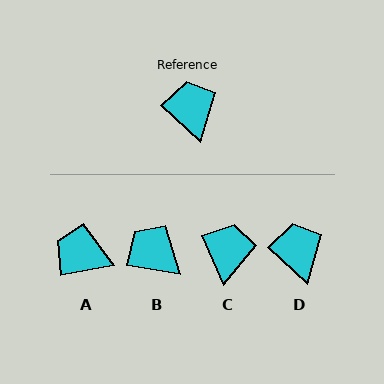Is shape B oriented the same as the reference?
No, it is off by about 33 degrees.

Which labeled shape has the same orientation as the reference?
D.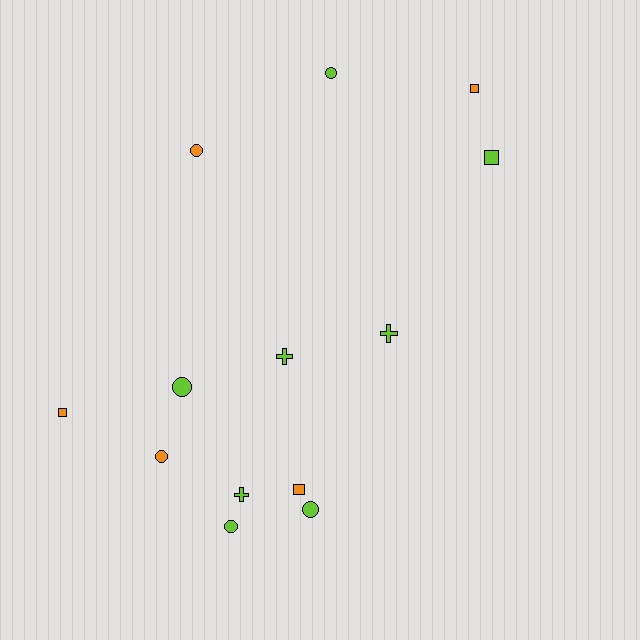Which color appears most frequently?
Lime, with 8 objects.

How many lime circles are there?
There are 4 lime circles.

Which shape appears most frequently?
Circle, with 6 objects.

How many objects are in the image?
There are 13 objects.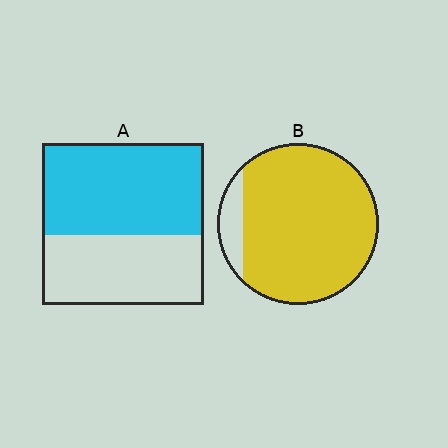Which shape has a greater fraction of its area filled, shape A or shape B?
Shape B.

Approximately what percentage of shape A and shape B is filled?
A is approximately 55% and B is approximately 90%.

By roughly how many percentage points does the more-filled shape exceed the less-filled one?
By roughly 35 percentage points (B over A).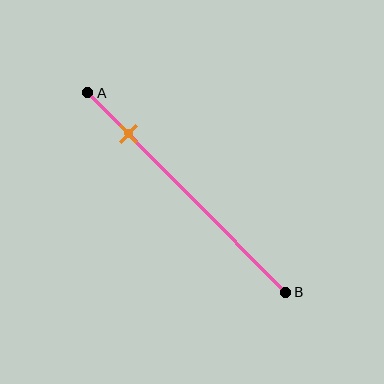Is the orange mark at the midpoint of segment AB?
No, the mark is at about 20% from A, not at the 50% midpoint.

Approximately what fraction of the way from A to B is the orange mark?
The orange mark is approximately 20% of the way from A to B.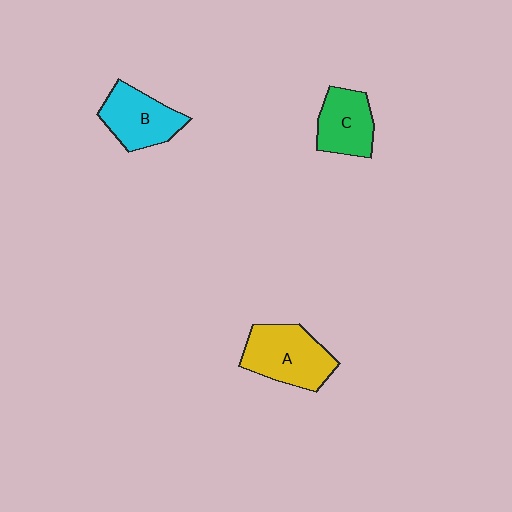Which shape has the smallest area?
Shape C (green).